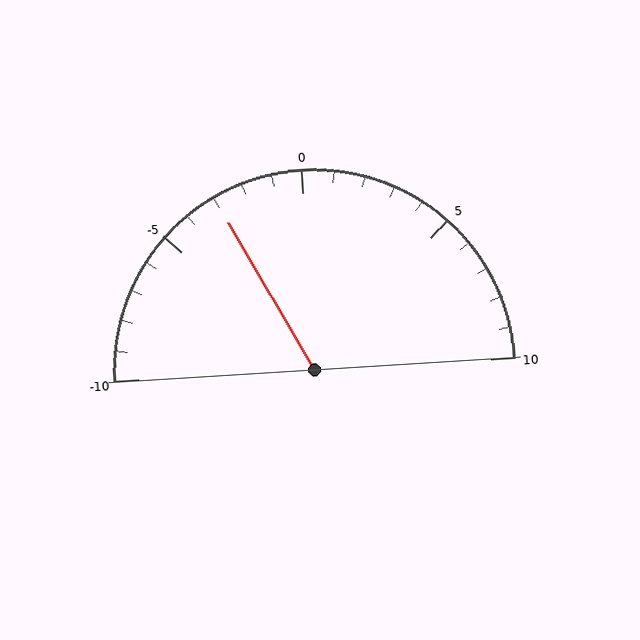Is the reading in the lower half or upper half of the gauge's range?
The reading is in the lower half of the range (-10 to 10).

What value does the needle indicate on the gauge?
The needle indicates approximately -3.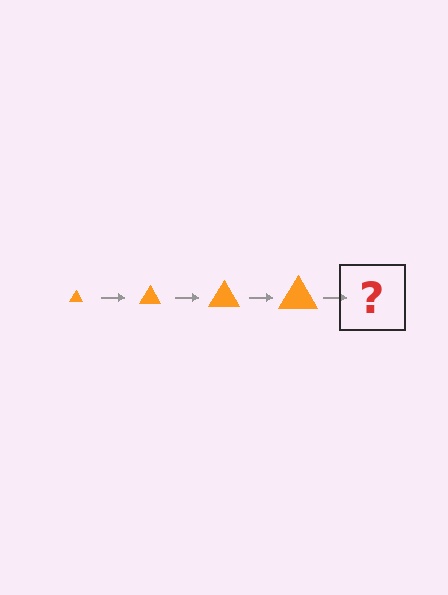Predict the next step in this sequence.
The next step is an orange triangle, larger than the previous one.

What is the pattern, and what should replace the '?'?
The pattern is that the triangle gets progressively larger each step. The '?' should be an orange triangle, larger than the previous one.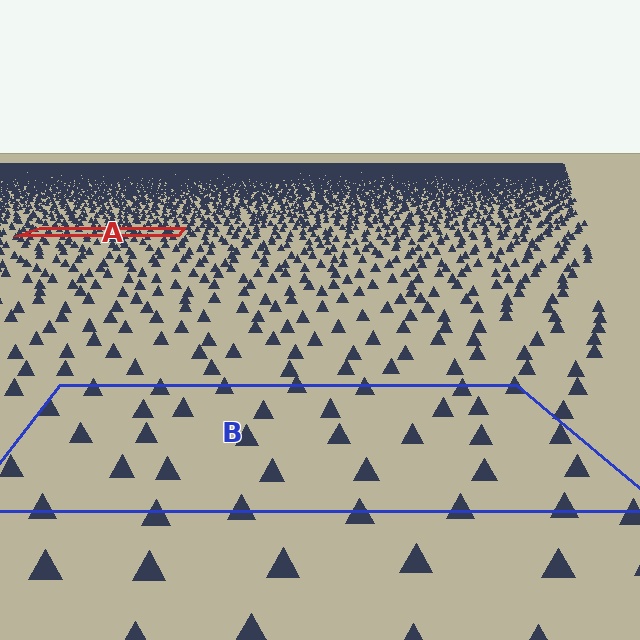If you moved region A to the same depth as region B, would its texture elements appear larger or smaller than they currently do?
They would appear larger. At a closer depth, the same texture elements are projected at a bigger on-screen size.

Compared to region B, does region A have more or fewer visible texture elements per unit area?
Region A has more texture elements per unit area — they are packed more densely because it is farther away.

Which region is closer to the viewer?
Region B is closer. The texture elements there are larger and more spread out.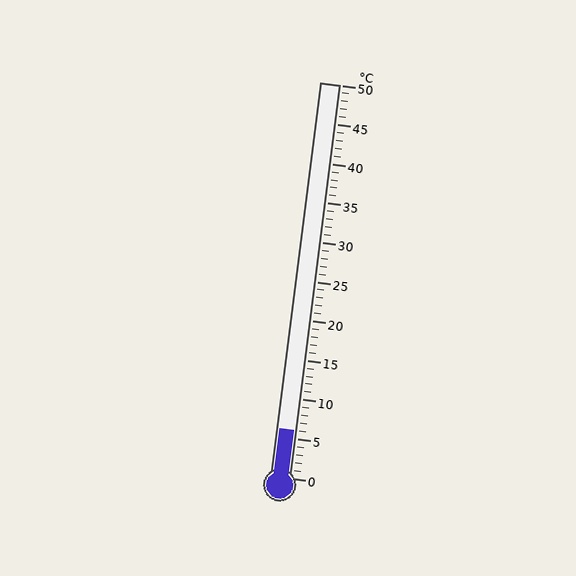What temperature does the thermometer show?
The thermometer shows approximately 6°C.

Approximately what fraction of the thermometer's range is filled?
The thermometer is filled to approximately 10% of its range.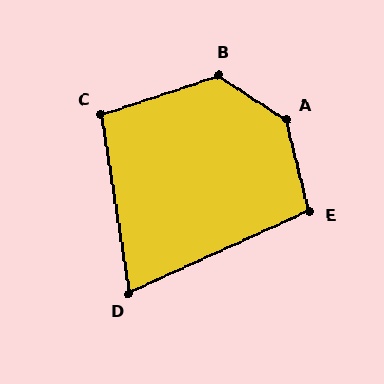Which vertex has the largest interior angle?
A, at approximately 137 degrees.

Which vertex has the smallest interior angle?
D, at approximately 75 degrees.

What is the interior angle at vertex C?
Approximately 100 degrees (obtuse).